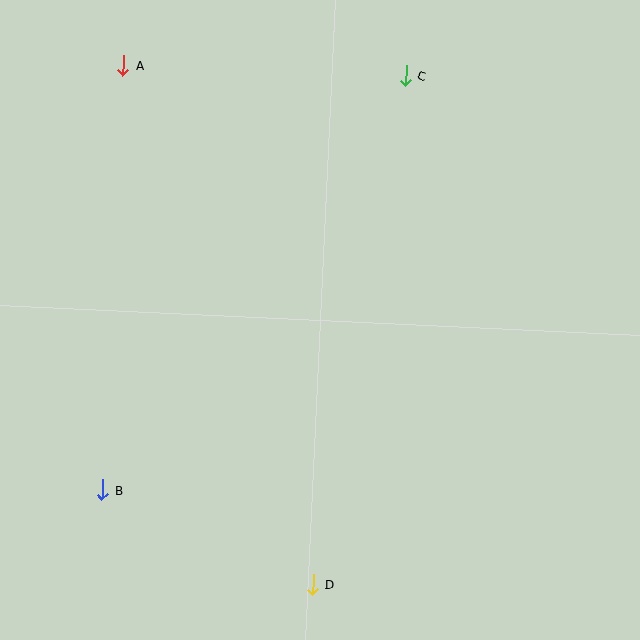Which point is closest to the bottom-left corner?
Point B is closest to the bottom-left corner.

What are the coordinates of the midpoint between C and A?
The midpoint between C and A is at (265, 71).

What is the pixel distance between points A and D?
The distance between A and D is 552 pixels.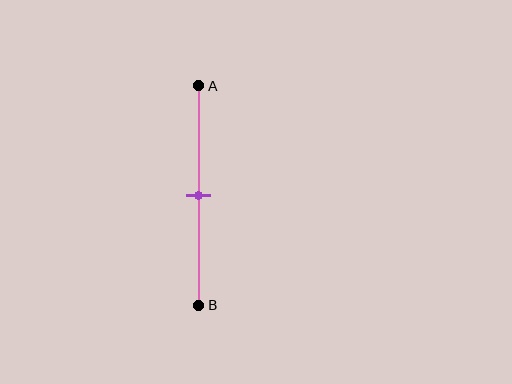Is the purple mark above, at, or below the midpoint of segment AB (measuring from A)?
The purple mark is approximately at the midpoint of segment AB.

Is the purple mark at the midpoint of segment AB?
Yes, the mark is approximately at the midpoint.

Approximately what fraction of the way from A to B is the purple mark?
The purple mark is approximately 50% of the way from A to B.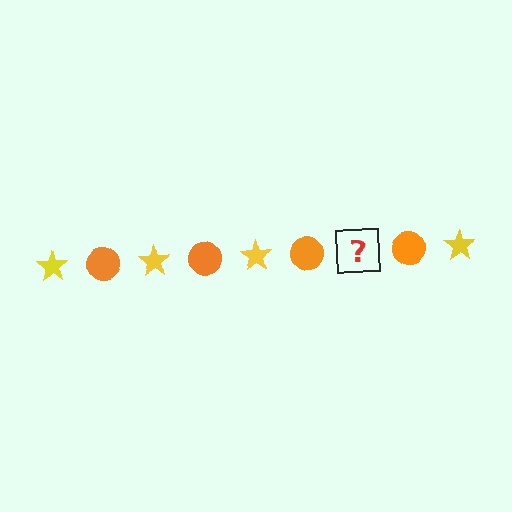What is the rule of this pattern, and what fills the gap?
The rule is that the pattern alternates between yellow star and orange circle. The gap should be filled with a yellow star.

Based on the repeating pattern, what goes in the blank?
The blank should be a yellow star.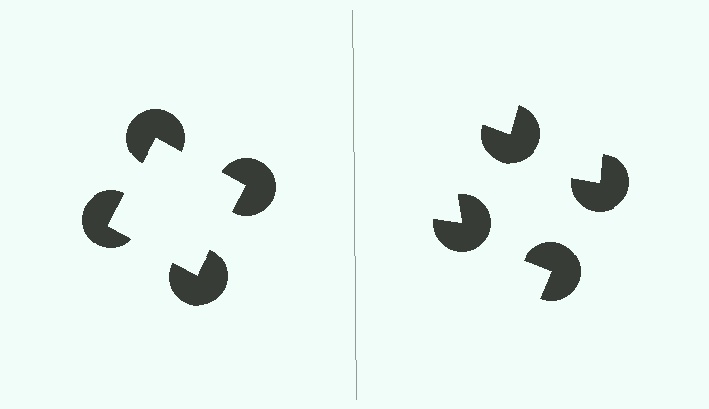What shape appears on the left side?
An illusory square.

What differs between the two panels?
The pac-man discs are positioned identically on both sides; only the wedge orientations differ. On the left they align to a square; on the right they are misaligned.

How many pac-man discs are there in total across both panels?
8 — 4 on each side.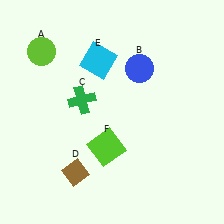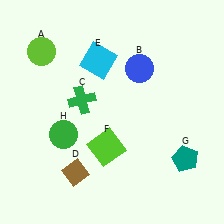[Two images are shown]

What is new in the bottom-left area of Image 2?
A green circle (H) was added in the bottom-left area of Image 2.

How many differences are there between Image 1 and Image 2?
There are 2 differences between the two images.